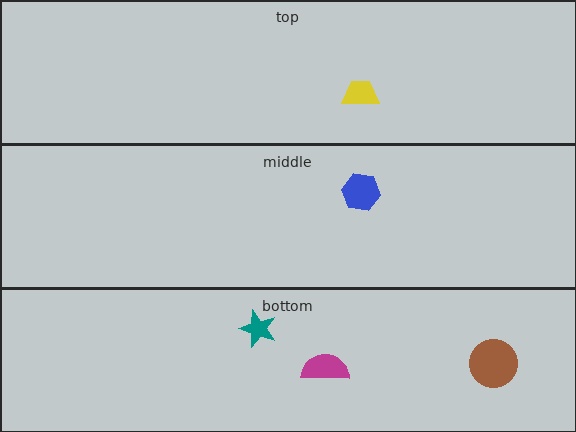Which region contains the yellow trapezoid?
The top region.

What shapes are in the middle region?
The blue hexagon.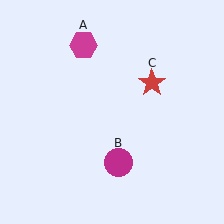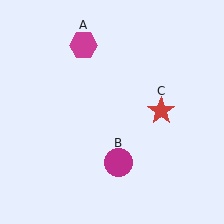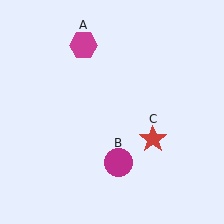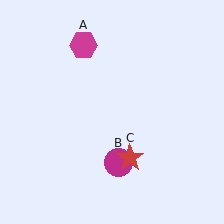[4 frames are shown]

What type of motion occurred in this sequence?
The red star (object C) rotated clockwise around the center of the scene.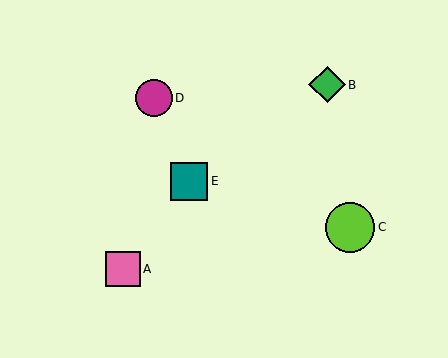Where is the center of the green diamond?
The center of the green diamond is at (327, 85).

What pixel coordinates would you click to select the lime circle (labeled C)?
Click at (350, 227) to select the lime circle C.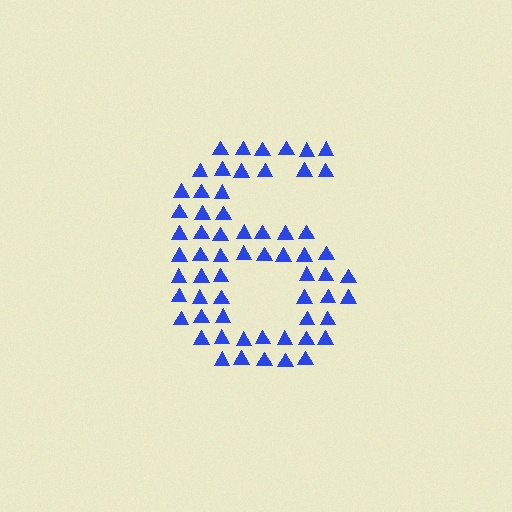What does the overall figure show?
The overall figure shows the digit 6.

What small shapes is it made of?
It is made of small triangles.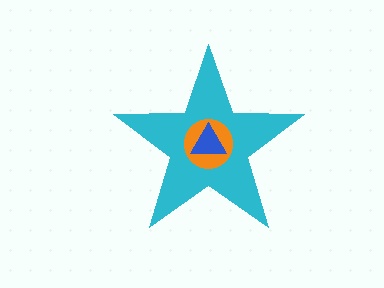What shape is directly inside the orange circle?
The blue triangle.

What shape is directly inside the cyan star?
The orange circle.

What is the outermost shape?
The cyan star.